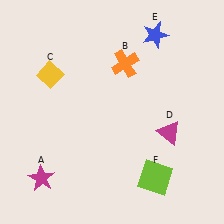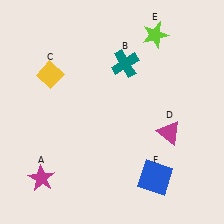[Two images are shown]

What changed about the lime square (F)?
In Image 1, F is lime. In Image 2, it changed to blue.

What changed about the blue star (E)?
In Image 1, E is blue. In Image 2, it changed to lime.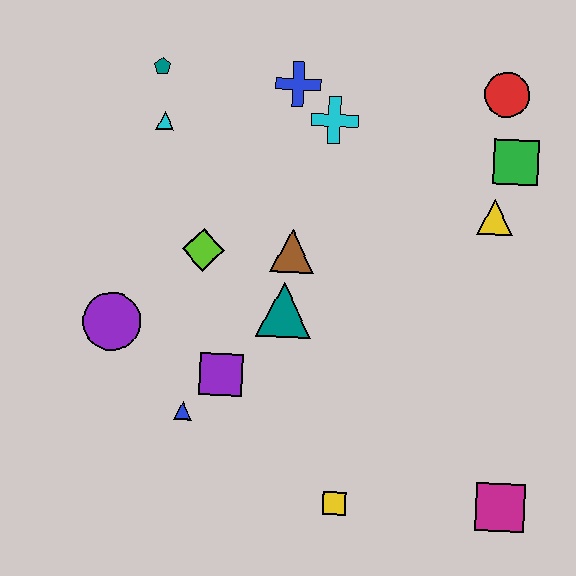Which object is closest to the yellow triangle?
The green square is closest to the yellow triangle.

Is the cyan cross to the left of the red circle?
Yes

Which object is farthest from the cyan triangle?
The magenta square is farthest from the cyan triangle.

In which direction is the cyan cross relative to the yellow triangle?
The cyan cross is to the left of the yellow triangle.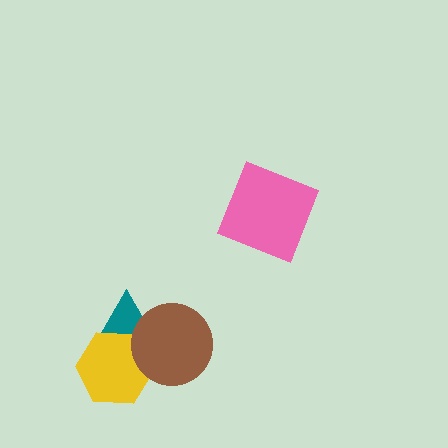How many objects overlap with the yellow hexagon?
2 objects overlap with the yellow hexagon.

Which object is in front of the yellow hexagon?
The brown circle is in front of the yellow hexagon.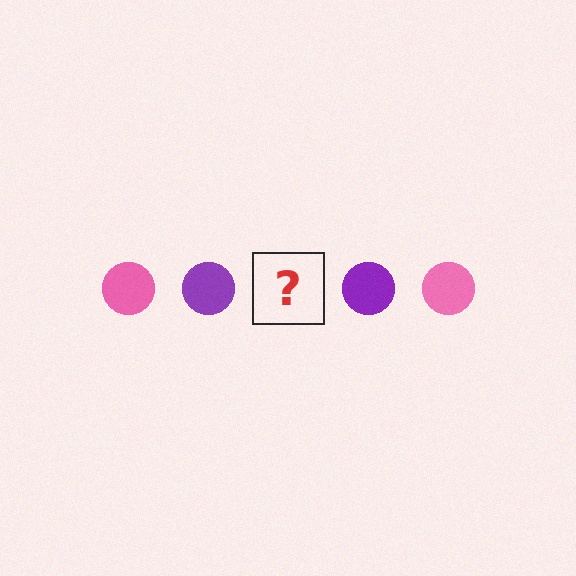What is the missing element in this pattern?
The missing element is a pink circle.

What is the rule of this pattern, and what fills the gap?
The rule is that the pattern cycles through pink, purple circles. The gap should be filled with a pink circle.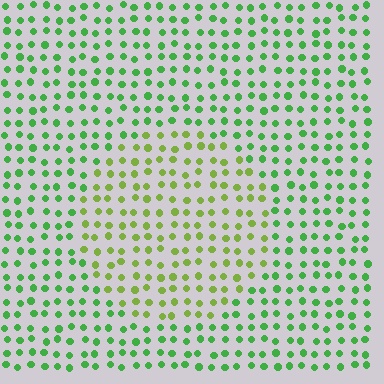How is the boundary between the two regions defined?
The boundary is defined purely by a slight shift in hue (about 35 degrees). Spacing, size, and orientation are identical on both sides.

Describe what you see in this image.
The image is filled with small green elements in a uniform arrangement. A circle-shaped region is visible where the elements are tinted to a slightly different hue, forming a subtle color boundary.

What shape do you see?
I see a circle.